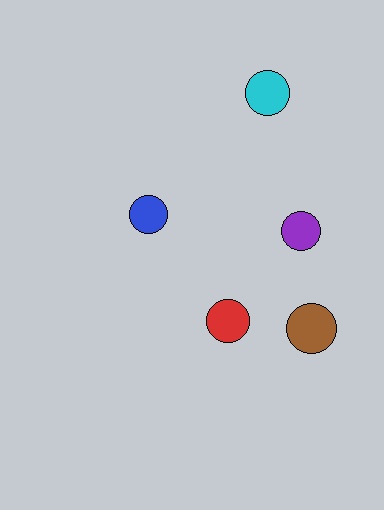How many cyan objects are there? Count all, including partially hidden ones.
There is 1 cyan object.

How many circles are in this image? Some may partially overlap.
There are 5 circles.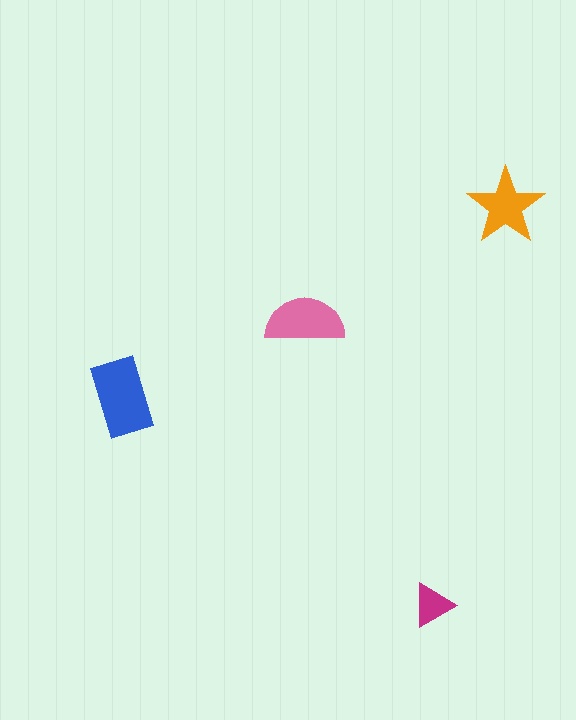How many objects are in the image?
There are 4 objects in the image.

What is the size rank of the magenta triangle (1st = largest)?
4th.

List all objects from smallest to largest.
The magenta triangle, the orange star, the pink semicircle, the blue rectangle.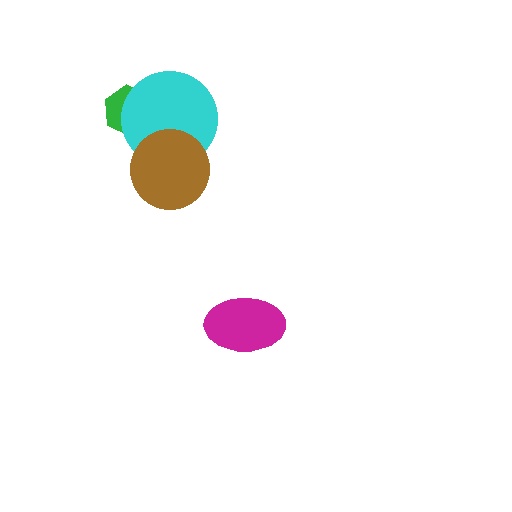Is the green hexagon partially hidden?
Yes, it is partially covered by another shape.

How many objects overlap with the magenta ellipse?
0 objects overlap with the magenta ellipse.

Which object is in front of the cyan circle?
The brown circle is in front of the cyan circle.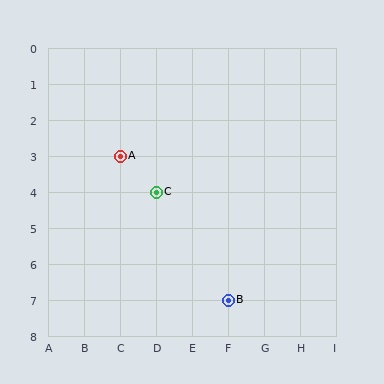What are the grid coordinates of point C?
Point C is at grid coordinates (D, 4).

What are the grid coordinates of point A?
Point A is at grid coordinates (C, 3).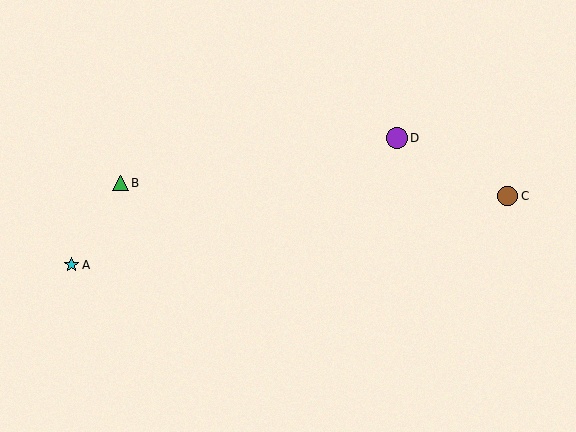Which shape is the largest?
The purple circle (labeled D) is the largest.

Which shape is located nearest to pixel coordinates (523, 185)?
The brown circle (labeled C) at (508, 196) is nearest to that location.